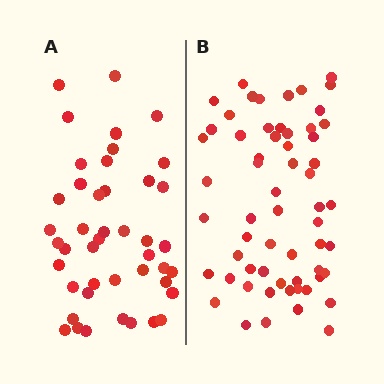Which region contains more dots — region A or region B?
Region B (the right region) has more dots.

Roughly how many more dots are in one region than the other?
Region B has approximately 15 more dots than region A.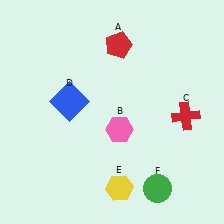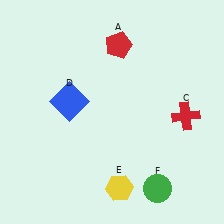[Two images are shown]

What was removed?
The pink hexagon (B) was removed in Image 2.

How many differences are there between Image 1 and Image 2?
There is 1 difference between the two images.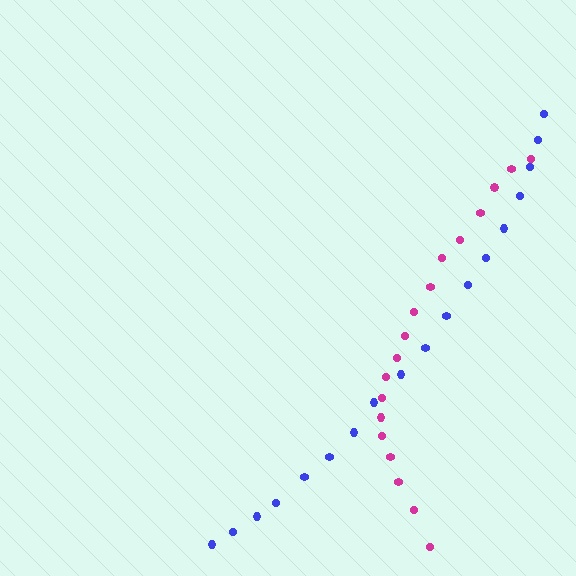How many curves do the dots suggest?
There are 2 distinct paths.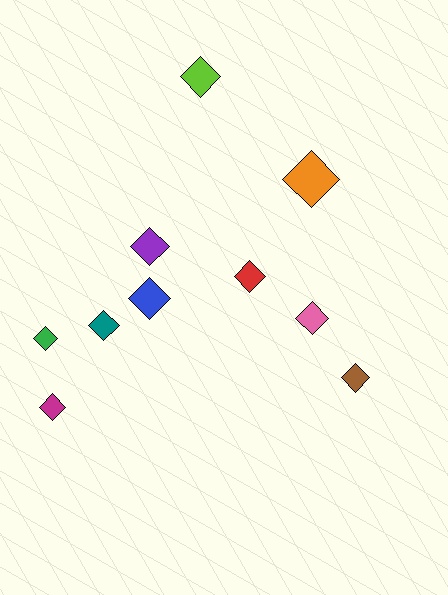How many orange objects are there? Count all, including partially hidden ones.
There is 1 orange object.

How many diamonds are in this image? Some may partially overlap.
There are 10 diamonds.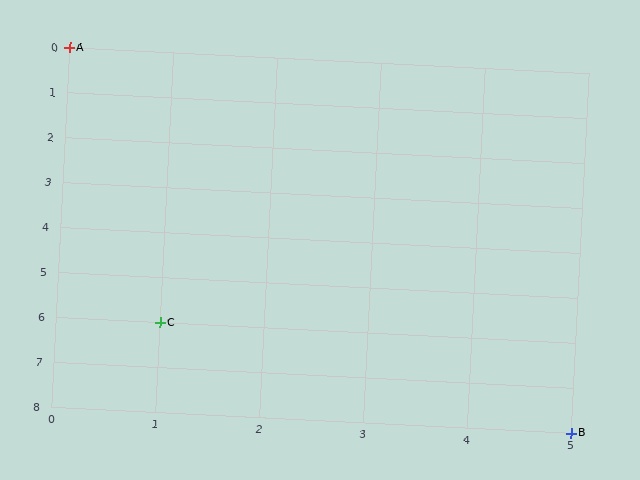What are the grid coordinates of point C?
Point C is at grid coordinates (1, 6).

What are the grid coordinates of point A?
Point A is at grid coordinates (0, 0).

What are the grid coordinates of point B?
Point B is at grid coordinates (5, 8).